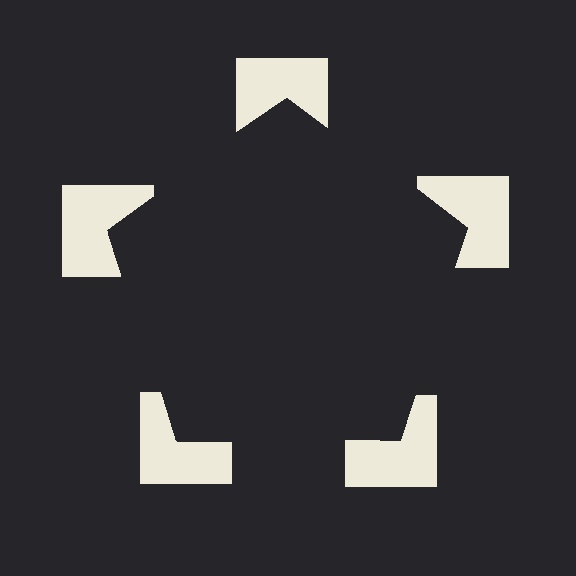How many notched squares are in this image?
There are 5 — one at each vertex of the illusory pentagon.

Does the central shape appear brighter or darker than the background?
It typically appears slightly darker than the background, even though no actual brightness change is drawn.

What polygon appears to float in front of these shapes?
An illusory pentagon — its edges are inferred from the aligned wedge cuts in the notched squares, not physically drawn.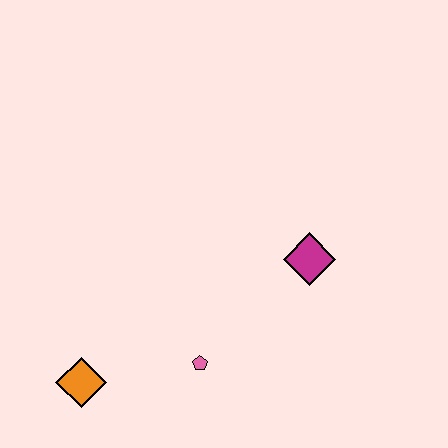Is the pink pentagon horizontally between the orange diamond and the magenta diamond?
Yes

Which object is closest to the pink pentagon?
The orange diamond is closest to the pink pentagon.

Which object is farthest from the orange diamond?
The magenta diamond is farthest from the orange diamond.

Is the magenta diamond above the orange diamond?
Yes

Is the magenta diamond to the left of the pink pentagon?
No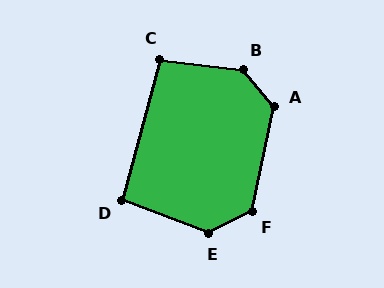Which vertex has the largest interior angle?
B, at approximately 136 degrees.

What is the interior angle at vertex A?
Approximately 128 degrees (obtuse).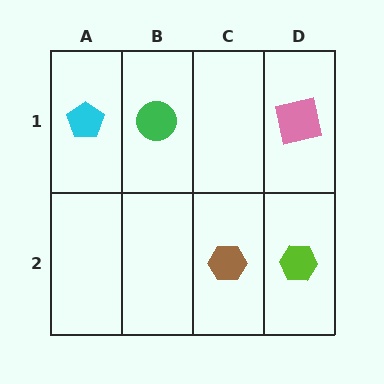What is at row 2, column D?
A lime hexagon.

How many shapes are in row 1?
3 shapes.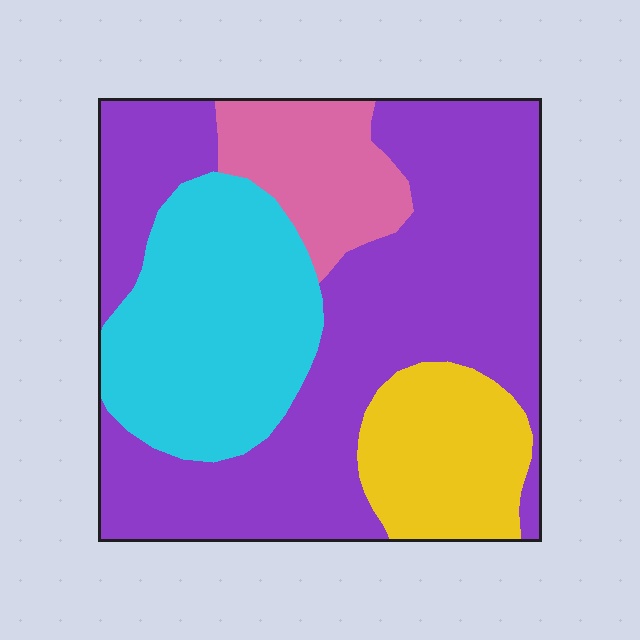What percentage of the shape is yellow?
Yellow covers around 15% of the shape.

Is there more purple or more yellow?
Purple.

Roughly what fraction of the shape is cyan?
Cyan covers 24% of the shape.